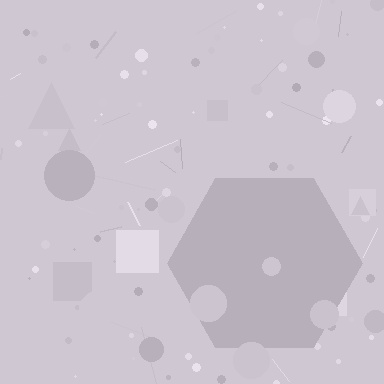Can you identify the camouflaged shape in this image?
The camouflaged shape is a hexagon.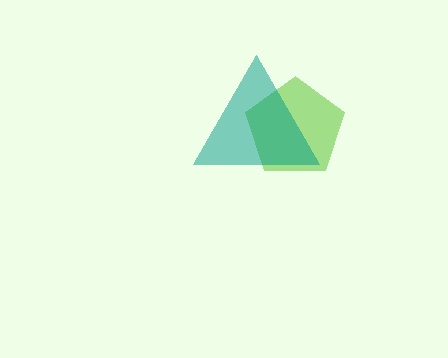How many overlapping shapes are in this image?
There are 2 overlapping shapes in the image.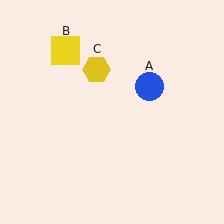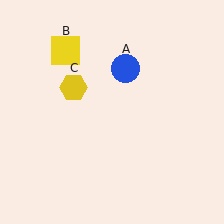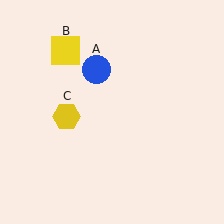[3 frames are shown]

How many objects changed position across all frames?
2 objects changed position: blue circle (object A), yellow hexagon (object C).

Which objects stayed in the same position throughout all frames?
Yellow square (object B) remained stationary.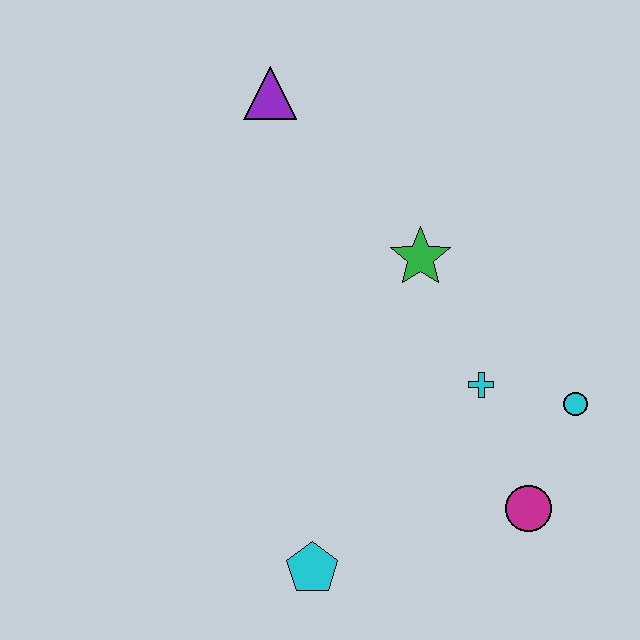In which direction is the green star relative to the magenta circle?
The green star is above the magenta circle.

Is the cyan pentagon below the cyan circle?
Yes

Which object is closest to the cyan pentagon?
The magenta circle is closest to the cyan pentagon.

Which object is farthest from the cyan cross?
The purple triangle is farthest from the cyan cross.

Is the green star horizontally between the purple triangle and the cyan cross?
Yes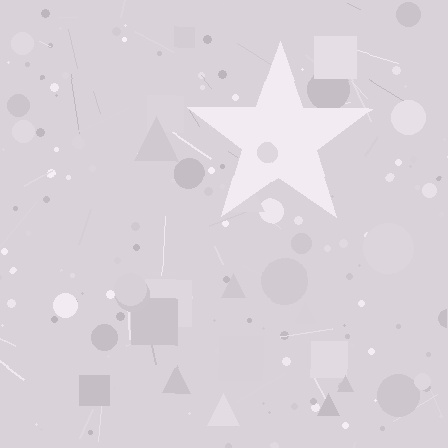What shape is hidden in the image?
A star is hidden in the image.